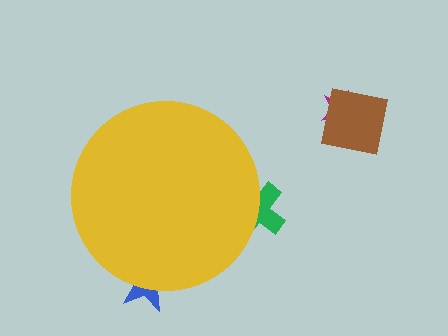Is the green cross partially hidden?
Yes, the green cross is partially hidden behind the yellow circle.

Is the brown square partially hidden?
No, the brown square is fully visible.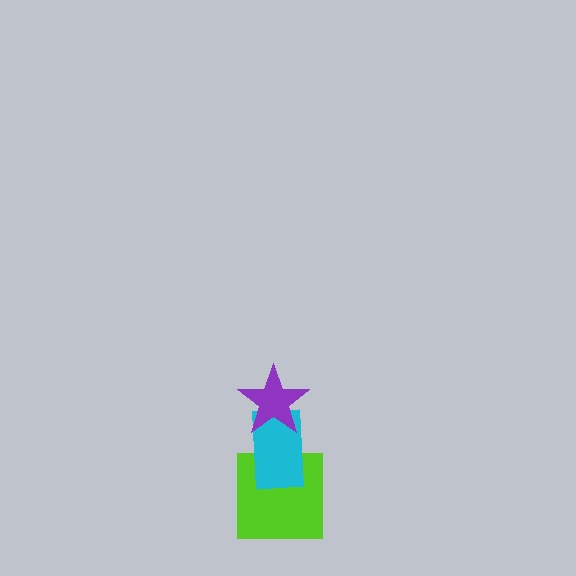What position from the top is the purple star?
The purple star is 1st from the top.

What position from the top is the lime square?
The lime square is 3rd from the top.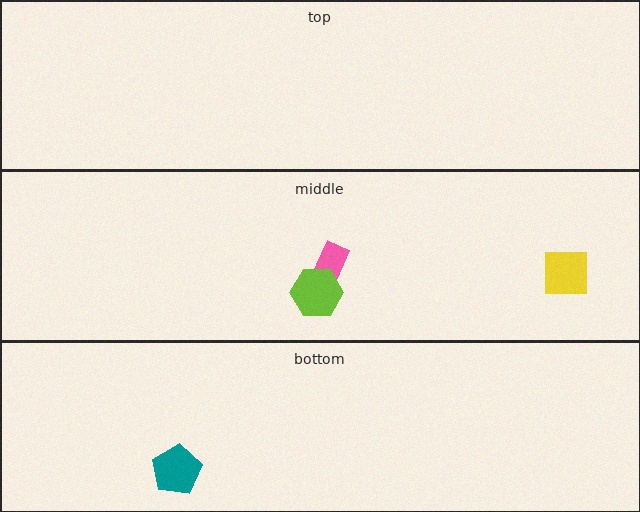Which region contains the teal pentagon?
The bottom region.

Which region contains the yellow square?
The middle region.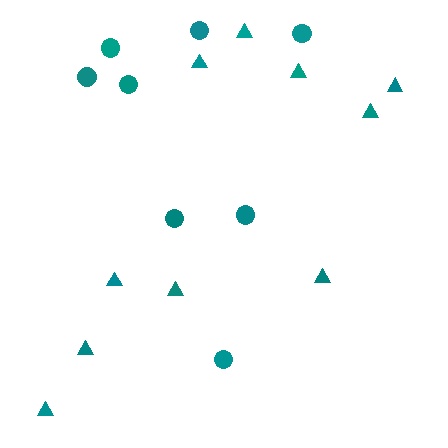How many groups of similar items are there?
There are 2 groups: one group of triangles (10) and one group of circles (8).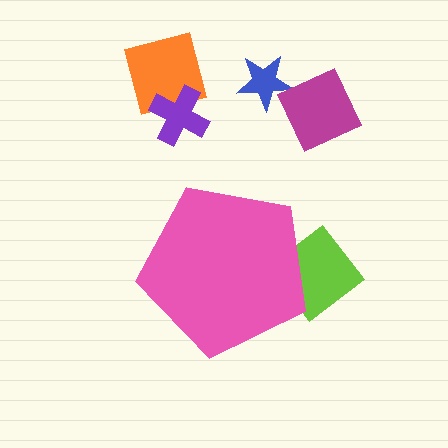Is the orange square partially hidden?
No, the orange square is fully visible.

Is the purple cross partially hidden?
No, the purple cross is fully visible.